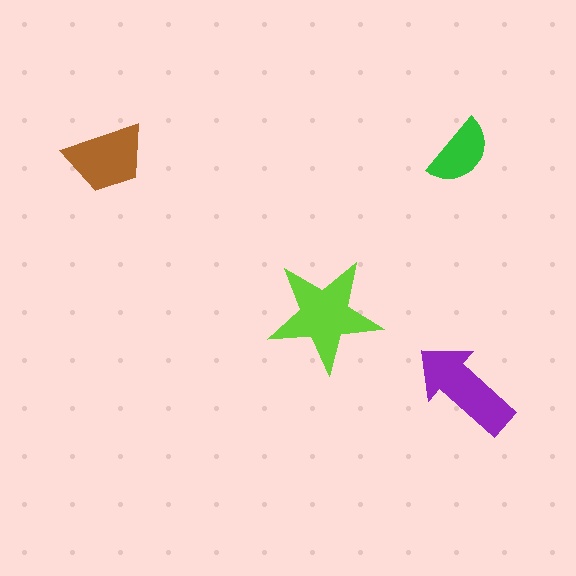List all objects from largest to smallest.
The lime star, the purple arrow, the brown trapezoid, the green semicircle.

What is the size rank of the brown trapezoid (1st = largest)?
3rd.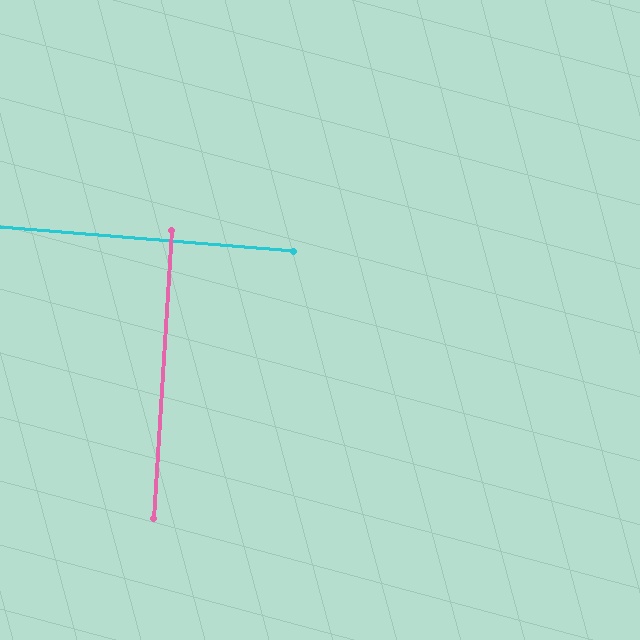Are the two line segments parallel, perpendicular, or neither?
Perpendicular — they meet at approximately 89°.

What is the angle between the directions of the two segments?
Approximately 89 degrees.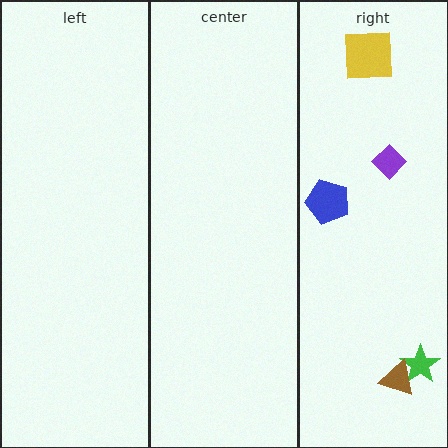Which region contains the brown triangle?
The right region.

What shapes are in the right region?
The blue pentagon, the purple diamond, the yellow square, the green star, the brown triangle.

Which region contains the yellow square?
The right region.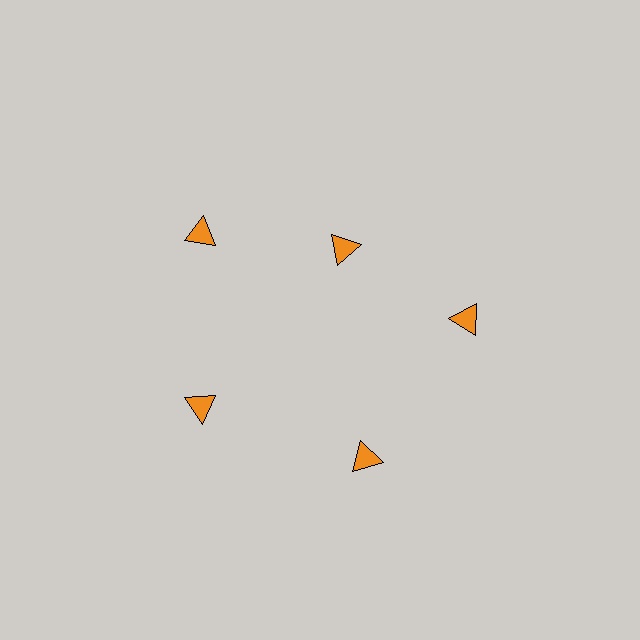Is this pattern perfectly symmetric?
No. The 5 orange triangles are arranged in a ring, but one element near the 1 o'clock position is pulled inward toward the center, breaking the 5-fold rotational symmetry.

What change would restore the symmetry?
The symmetry would be restored by moving it outward, back onto the ring so that all 5 triangles sit at equal angles and equal distance from the center.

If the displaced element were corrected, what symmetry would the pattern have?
It would have 5-fold rotational symmetry — the pattern would map onto itself every 72 degrees.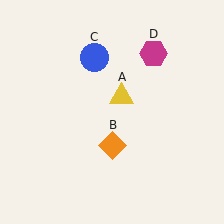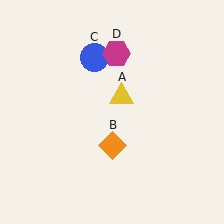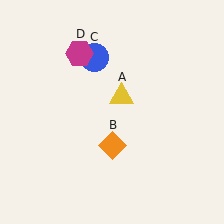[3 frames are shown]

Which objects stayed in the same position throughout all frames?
Yellow triangle (object A) and orange diamond (object B) and blue circle (object C) remained stationary.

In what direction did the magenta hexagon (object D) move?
The magenta hexagon (object D) moved left.